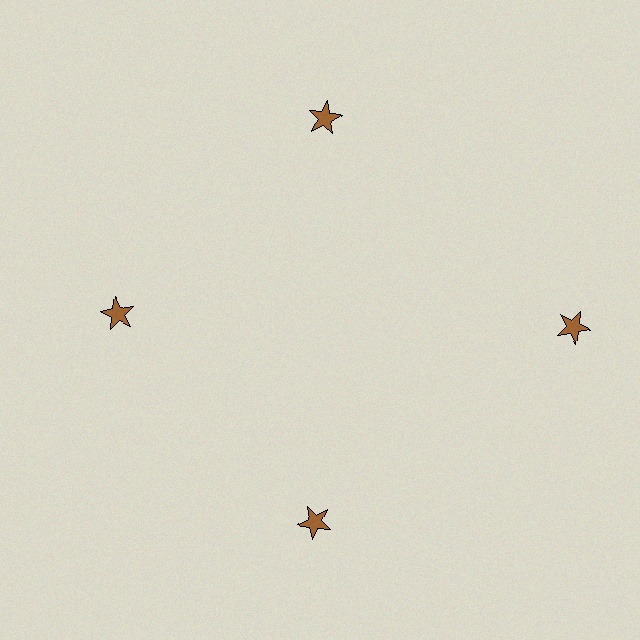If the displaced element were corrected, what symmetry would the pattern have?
It would have 4-fold rotational symmetry — the pattern would map onto itself every 90 degrees.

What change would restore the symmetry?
The symmetry would be restored by moving it inward, back onto the ring so that all 4 stars sit at equal angles and equal distance from the center.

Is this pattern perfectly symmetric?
No. The 4 brown stars are arranged in a ring, but one element near the 3 o'clock position is pushed outward from the center, breaking the 4-fold rotational symmetry.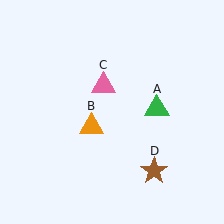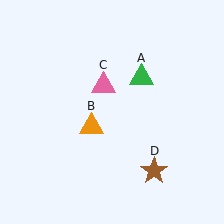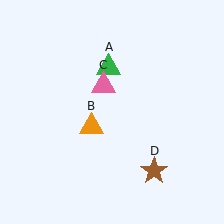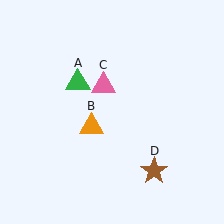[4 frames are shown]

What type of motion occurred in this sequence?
The green triangle (object A) rotated counterclockwise around the center of the scene.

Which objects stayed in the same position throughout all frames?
Orange triangle (object B) and pink triangle (object C) and brown star (object D) remained stationary.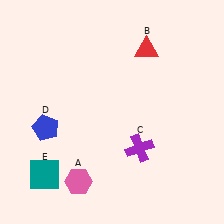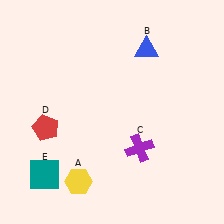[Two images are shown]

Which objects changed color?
A changed from pink to yellow. B changed from red to blue. D changed from blue to red.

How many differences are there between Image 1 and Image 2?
There are 3 differences between the two images.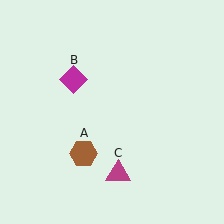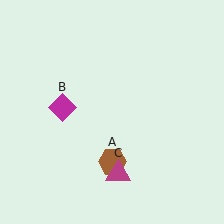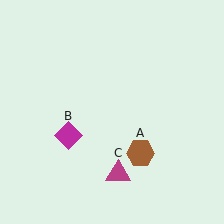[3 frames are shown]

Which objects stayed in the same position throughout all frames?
Magenta triangle (object C) remained stationary.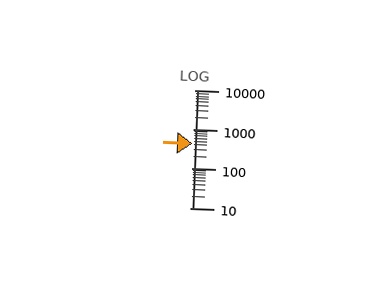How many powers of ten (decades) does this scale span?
The scale spans 3 decades, from 10 to 10000.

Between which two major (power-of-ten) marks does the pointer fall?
The pointer is between 100 and 1000.